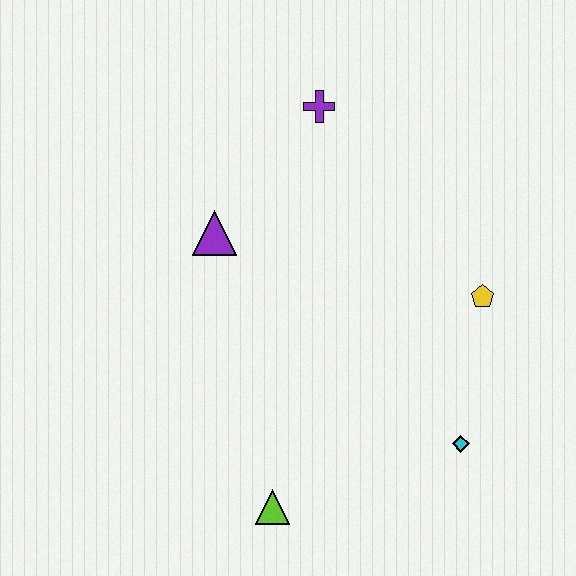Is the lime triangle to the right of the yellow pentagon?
No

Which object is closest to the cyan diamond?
The yellow pentagon is closest to the cyan diamond.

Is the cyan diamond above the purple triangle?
No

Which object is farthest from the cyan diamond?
The purple cross is farthest from the cyan diamond.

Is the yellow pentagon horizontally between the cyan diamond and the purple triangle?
No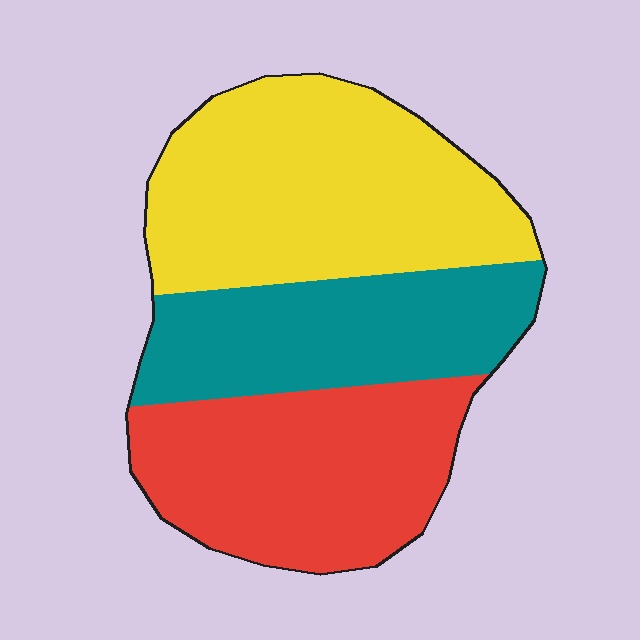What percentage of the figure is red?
Red covers around 35% of the figure.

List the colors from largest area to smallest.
From largest to smallest: yellow, red, teal.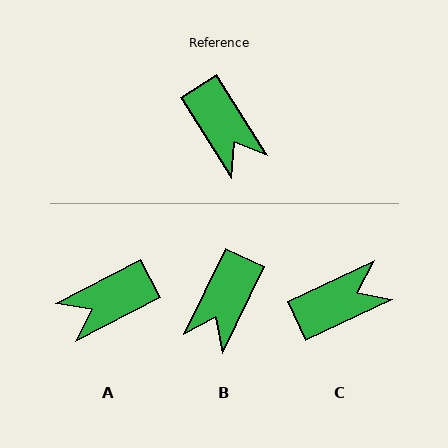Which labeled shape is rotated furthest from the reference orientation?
A, about 95 degrees away.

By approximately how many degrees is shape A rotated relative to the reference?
Approximately 95 degrees clockwise.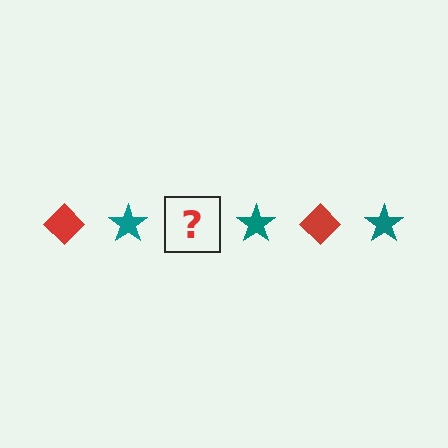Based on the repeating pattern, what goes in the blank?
The blank should be a red diamond.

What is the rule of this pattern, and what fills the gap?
The rule is that the pattern alternates between red diamond and teal star. The gap should be filled with a red diamond.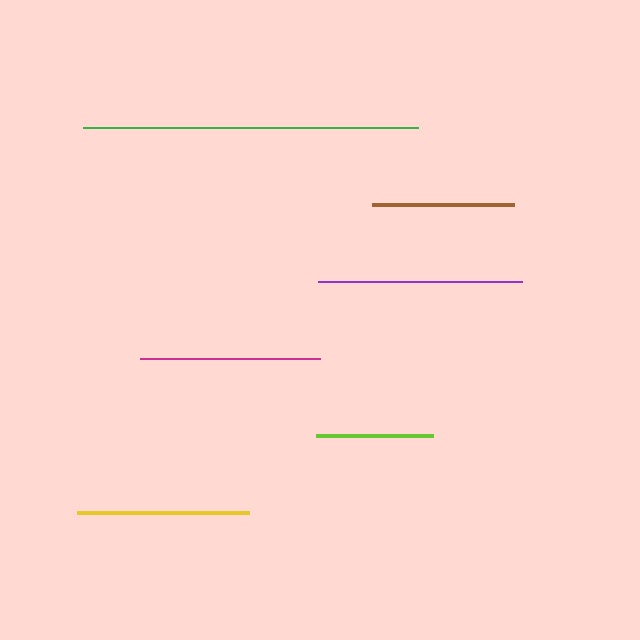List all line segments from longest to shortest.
From longest to shortest: green, purple, magenta, yellow, brown, lime.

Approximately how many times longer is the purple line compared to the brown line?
The purple line is approximately 1.4 times the length of the brown line.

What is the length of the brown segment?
The brown segment is approximately 142 pixels long.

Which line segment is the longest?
The green line is the longest at approximately 335 pixels.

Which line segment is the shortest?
The lime line is the shortest at approximately 117 pixels.